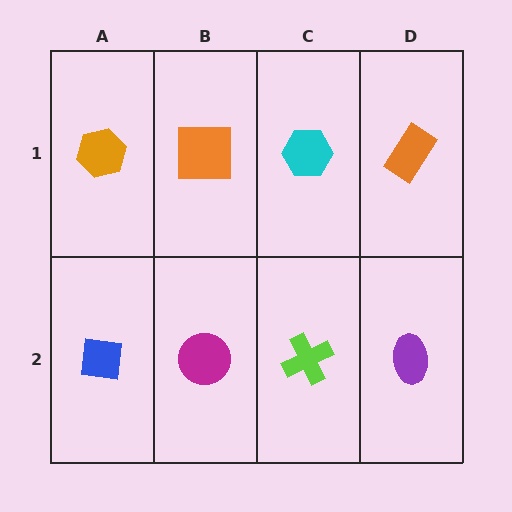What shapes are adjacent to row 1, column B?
A magenta circle (row 2, column B), an orange hexagon (row 1, column A), a cyan hexagon (row 1, column C).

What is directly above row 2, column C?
A cyan hexagon.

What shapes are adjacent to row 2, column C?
A cyan hexagon (row 1, column C), a magenta circle (row 2, column B), a purple ellipse (row 2, column D).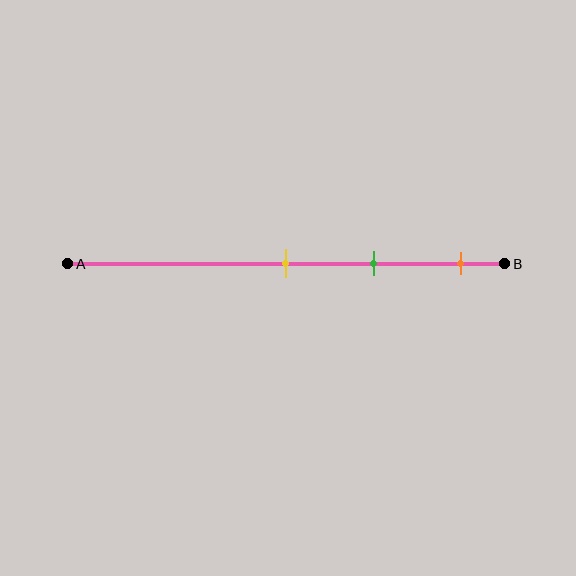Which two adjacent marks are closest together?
The yellow and green marks are the closest adjacent pair.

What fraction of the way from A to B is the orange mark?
The orange mark is approximately 90% (0.9) of the way from A to B.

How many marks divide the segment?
There are 3 marks dividing the segment.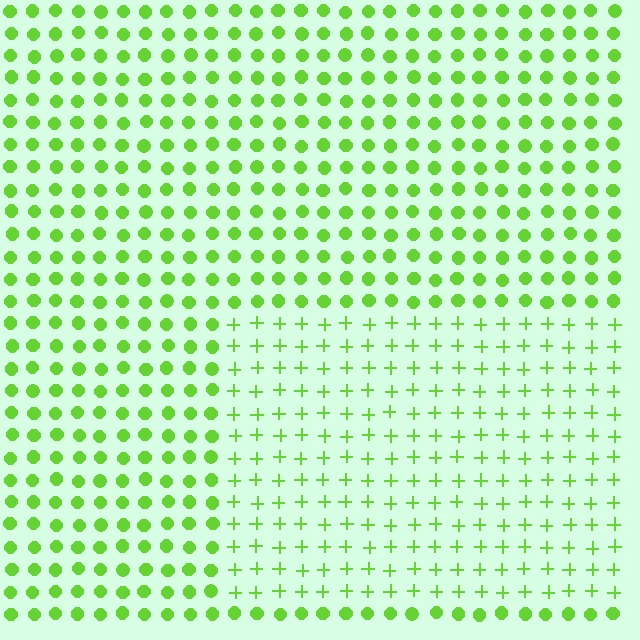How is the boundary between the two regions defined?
The boundary is defined by a change in element shape: plus signs inside vs. circles outside. All elements share the same color and spacing.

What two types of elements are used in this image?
The image uses plus signs inside the rectangle region and circles outside it.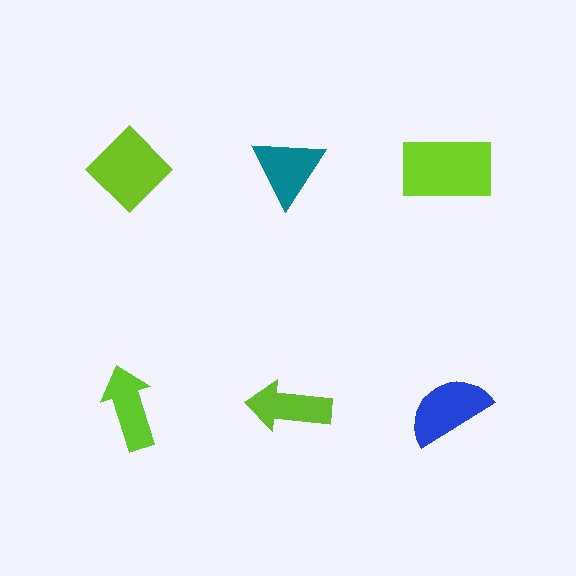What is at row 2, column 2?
A lime arrow.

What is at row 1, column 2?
A teal triangle.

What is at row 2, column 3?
A blue semicircle.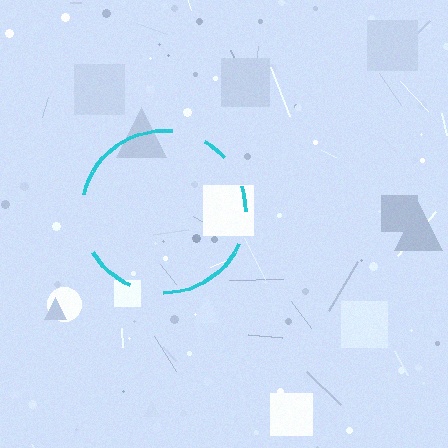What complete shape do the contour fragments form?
The contour fragments form a circle.